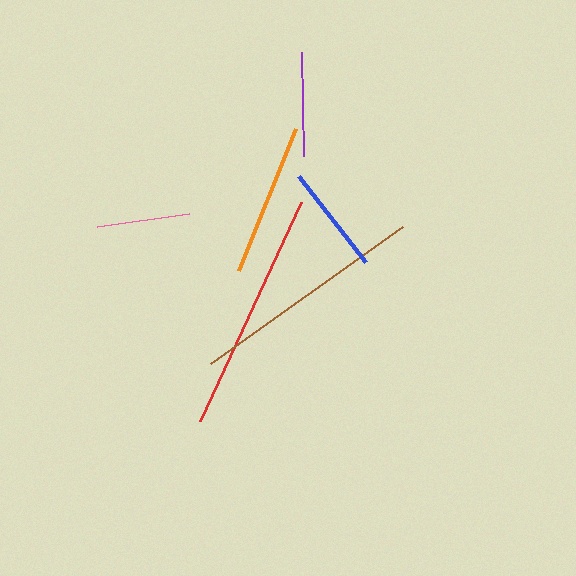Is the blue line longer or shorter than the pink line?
The blue line is longer than the pink line.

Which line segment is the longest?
The red line is the longest at approximately 242 pixels.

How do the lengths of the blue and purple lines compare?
The blue and purple lines are approximately the same length.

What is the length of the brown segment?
The brown segment is approximately 236 pixels long.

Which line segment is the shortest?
The pink line is the shortest at approximately 93 pixels.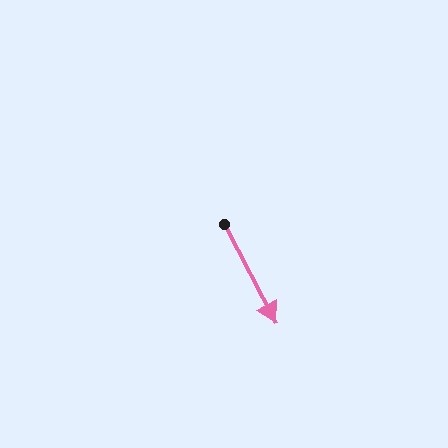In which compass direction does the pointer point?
Southeast.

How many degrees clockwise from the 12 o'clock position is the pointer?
Approximately 152 degrees.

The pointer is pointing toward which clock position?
Roughly 5 o'clock.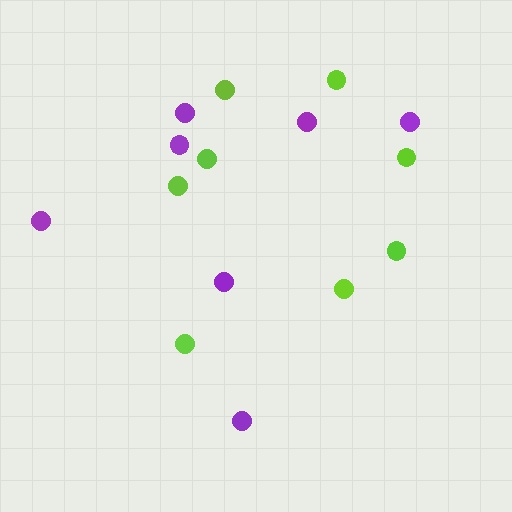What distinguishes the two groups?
There are 2 groups: one group of lime circles (8) and one group of purple circles (7).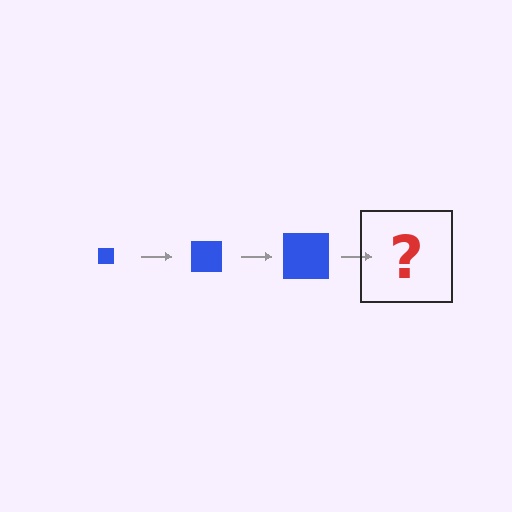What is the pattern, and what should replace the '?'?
The pattern is that the square gets progressively larger each step. The '?' should be a blue square, larger than the previous one.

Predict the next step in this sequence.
The next step is a blue square, larger than the previous one.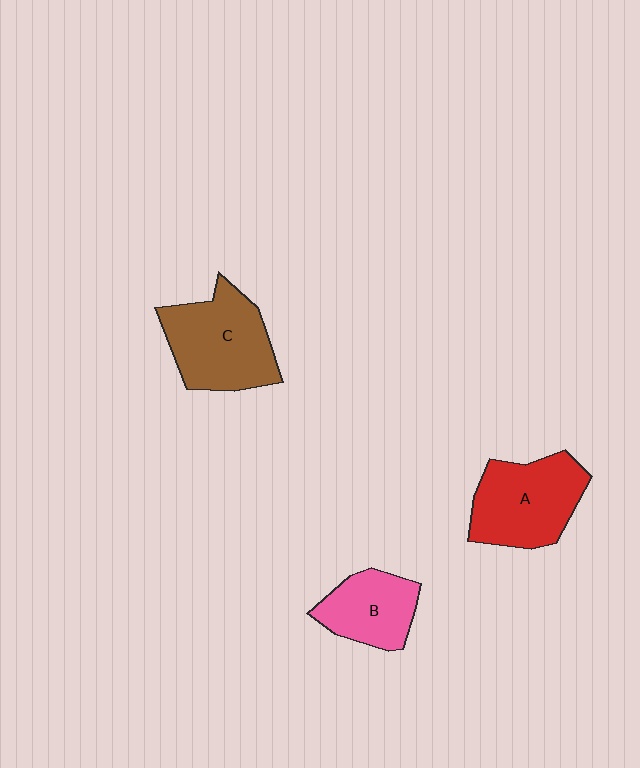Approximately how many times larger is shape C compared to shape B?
Approximately 1.5 times.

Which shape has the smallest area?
Shape B (pink).